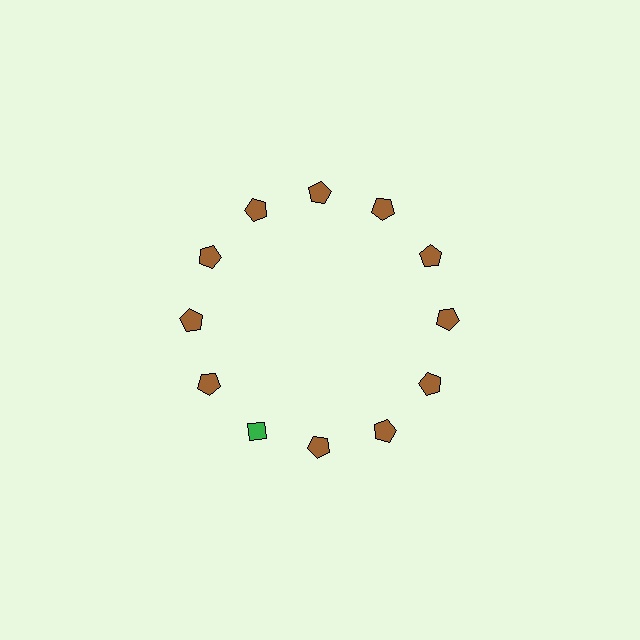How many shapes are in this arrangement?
There are 12 shapes arranged in a ring pattern.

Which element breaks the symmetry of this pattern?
The green diamond at roughly the 7 o'clock position breaks the symmetry. All other shapes are brown pentagons.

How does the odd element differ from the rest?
It differs in both color (green instead of brown) and shape (diamond instead of pentagon).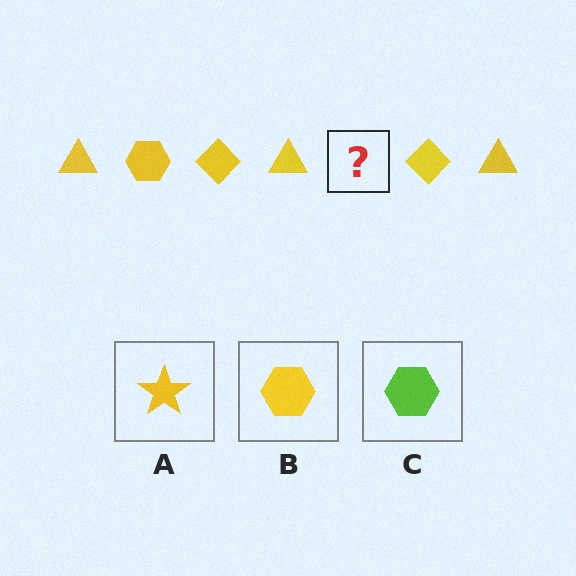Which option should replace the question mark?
Option B.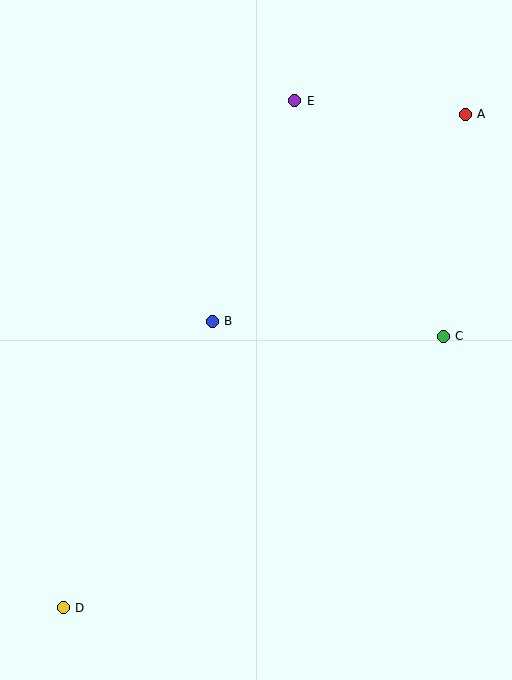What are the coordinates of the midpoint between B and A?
The midpoint between B and A is at (339, 218).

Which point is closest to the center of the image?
Point B at (212, 321) is closest to the center.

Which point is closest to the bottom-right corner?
Point C is closest to the bottom-right corner.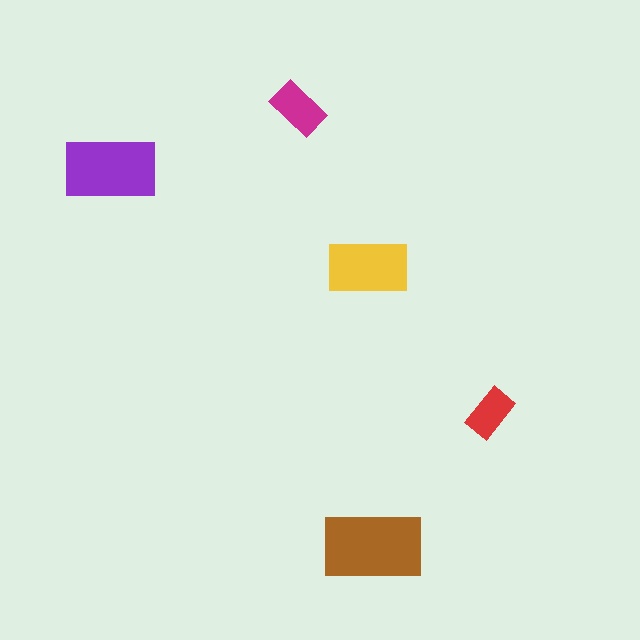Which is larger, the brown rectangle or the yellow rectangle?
The brown one.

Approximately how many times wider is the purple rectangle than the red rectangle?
About 2 times wider.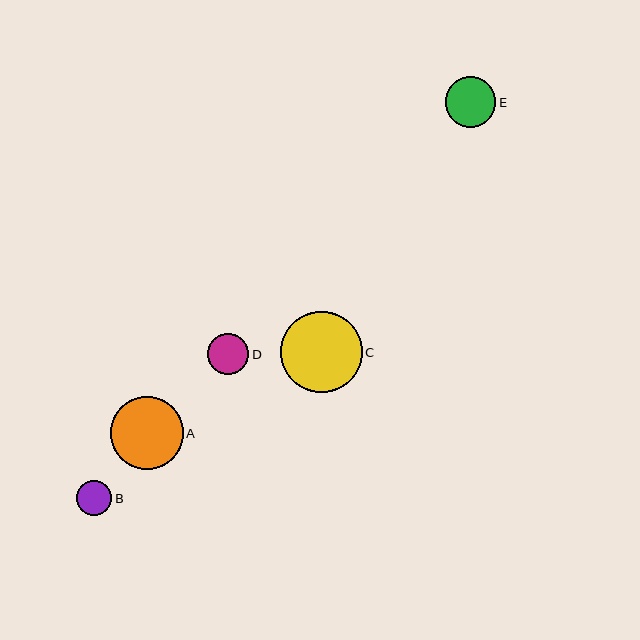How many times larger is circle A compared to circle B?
Circle A is approximately 2.1 times the size of circle B.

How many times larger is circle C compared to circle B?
Circle C is approximately 2.3 times the size of circle B.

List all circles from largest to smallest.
From largest to smallest: C, A, E, D, B.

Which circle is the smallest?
Circle B is the smallest with a size of approximately 35 pixels.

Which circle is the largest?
Circle C is the largest with a size of approximately 81 pixels.